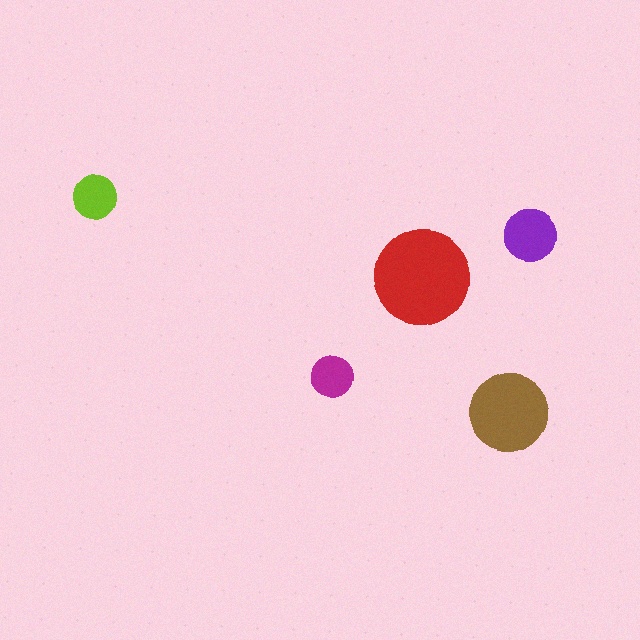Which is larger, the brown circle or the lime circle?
The brown one.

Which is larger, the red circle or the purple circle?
The red one.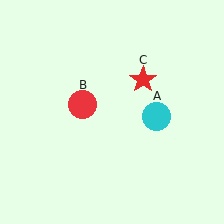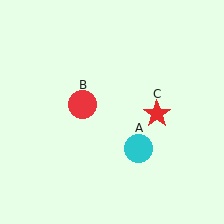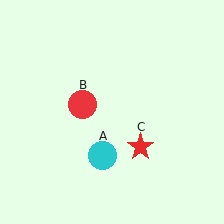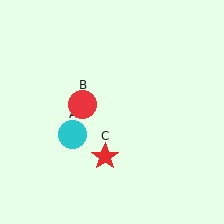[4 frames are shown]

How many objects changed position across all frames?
2 objects changed position: cyan circle (object A), red star (object C).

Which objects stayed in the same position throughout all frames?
Red circle (object B) remained stationary.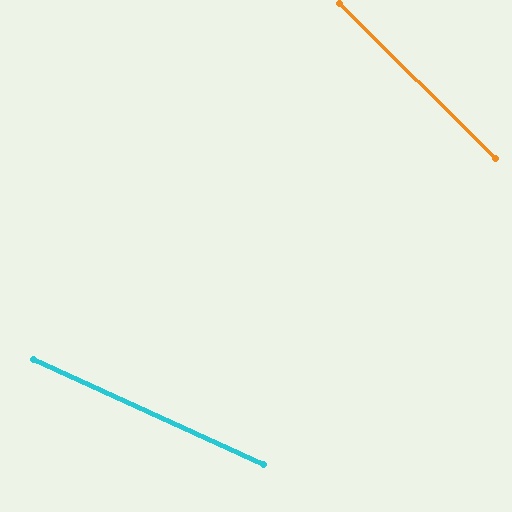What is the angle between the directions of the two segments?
Approximately 20 degrees.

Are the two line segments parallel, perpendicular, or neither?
Neither parallel nor perpendicular — they differ by about 20°.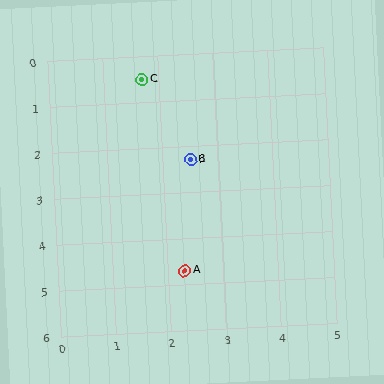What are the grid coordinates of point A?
Point A is at approximately (2.3, 4.7).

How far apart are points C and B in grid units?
Points C and B are about 2.0 grid units apart.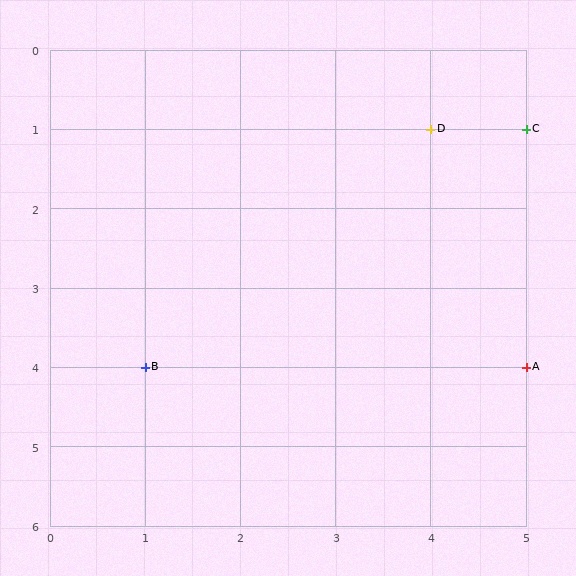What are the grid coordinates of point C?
Point C is at grid coordinates (5, 1).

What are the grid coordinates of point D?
Point D is at grid coordinates (4, 1).